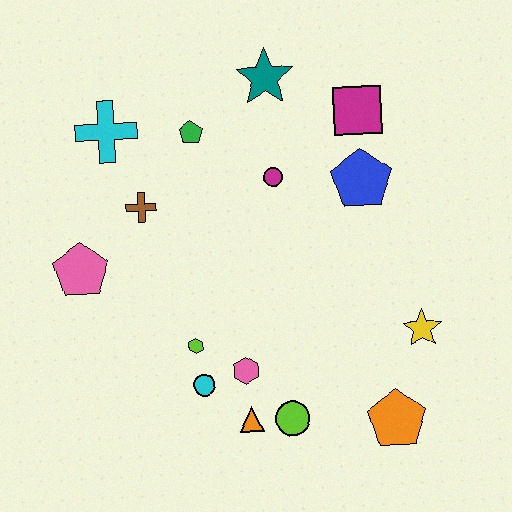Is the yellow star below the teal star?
Yes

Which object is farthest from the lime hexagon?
The magenta square is farthest from the lime hexagon.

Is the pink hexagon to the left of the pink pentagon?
No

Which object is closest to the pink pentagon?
The brown cross is closest to the pink pentagon.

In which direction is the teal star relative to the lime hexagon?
The teal star is above the lime hexagon.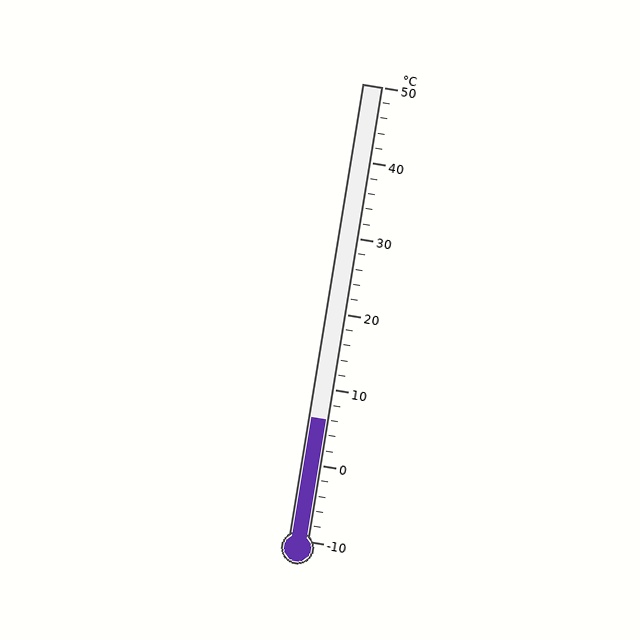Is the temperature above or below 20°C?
The temperature is below 20°C.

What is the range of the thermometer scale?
The thermometer scale ranges from -10°C to 50°C.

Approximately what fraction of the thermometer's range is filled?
The thermometer is filled to approximately 25% of its range.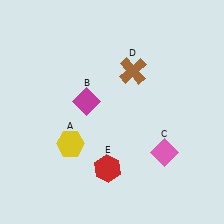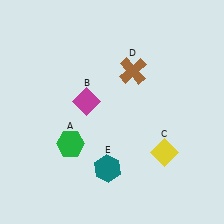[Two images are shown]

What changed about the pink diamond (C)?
In Image 1, C is pink. In Image 2, it changed to yellow.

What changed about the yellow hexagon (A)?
In Image 1, A is yellow. In Image 2, it changed to green.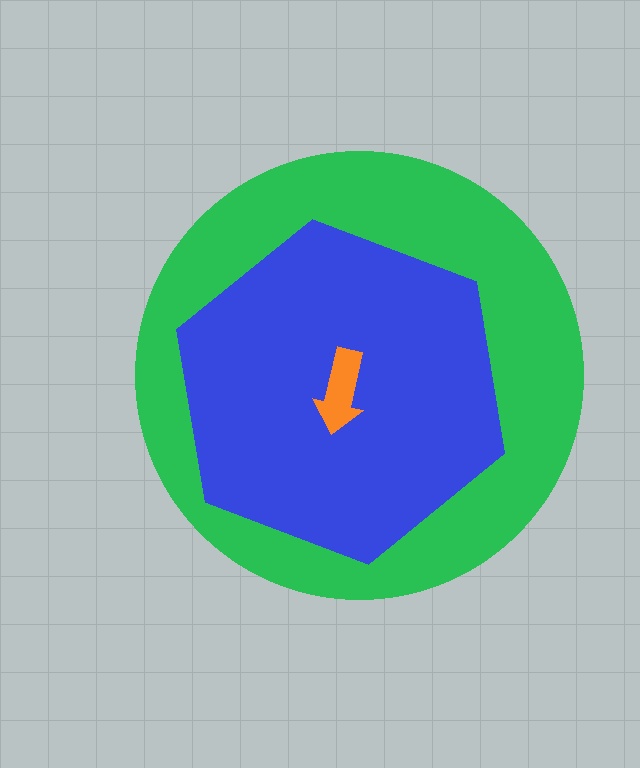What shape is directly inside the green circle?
The blue hexagon.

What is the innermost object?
The orange arrow.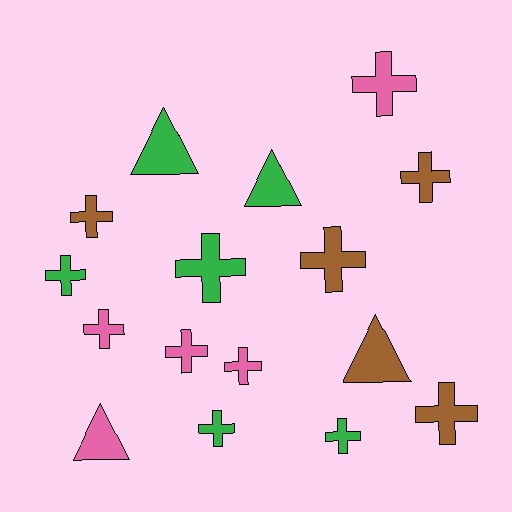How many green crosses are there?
There are 4 green crosses.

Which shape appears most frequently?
Cross, with 12 objects.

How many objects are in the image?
There are 16 objects.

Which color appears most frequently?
Green, with 6 objects.